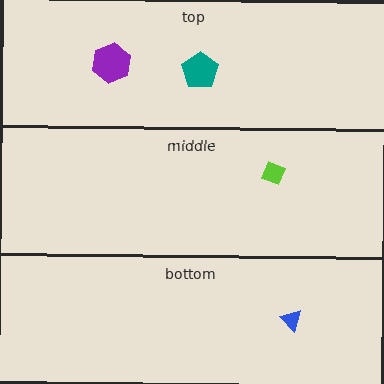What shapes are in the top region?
The purple hexagon, the teal pentagon.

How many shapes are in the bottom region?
1.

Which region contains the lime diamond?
The middle region.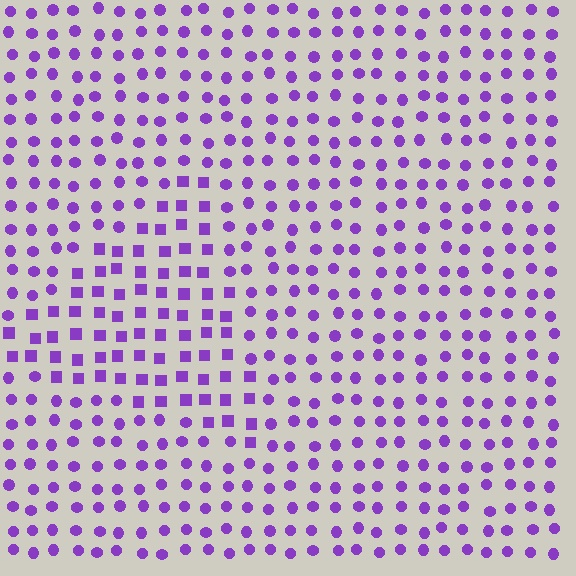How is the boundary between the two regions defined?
The boundary is defined by a change in element shape: squares inside vs. circles outside. All elements share the same color and spacing.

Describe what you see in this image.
The image is filled with small purple elements arranged in a uniform grid. A triangle-shaped region contains squares, while the surrounding area contains circles. The boundary is defined purely by the change in element shape.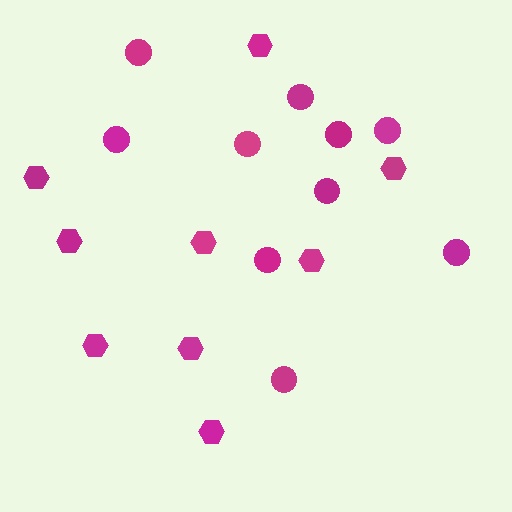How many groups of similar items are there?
There are 2 groups: one group of circles (10) and one group of hexagons (9).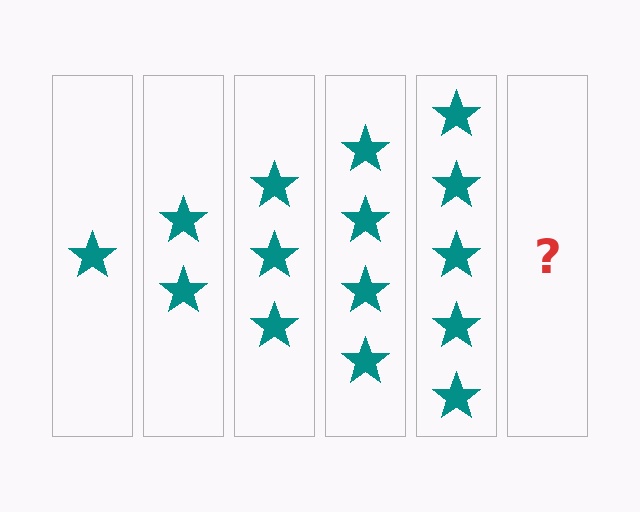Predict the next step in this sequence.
The next step is 6 stars.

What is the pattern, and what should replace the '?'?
The pattern is that each step adds one more star. The '?' should be 6 stars.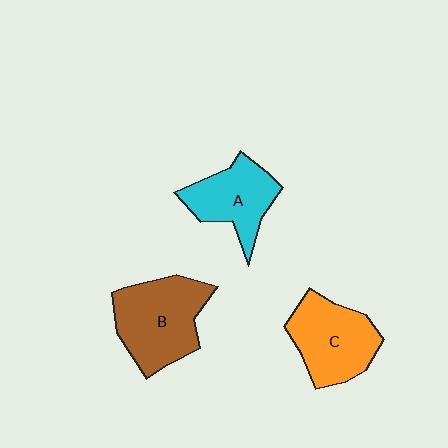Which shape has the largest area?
Shape B (brown).